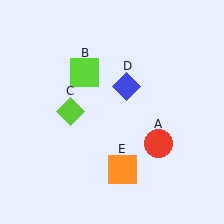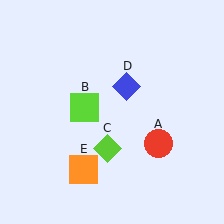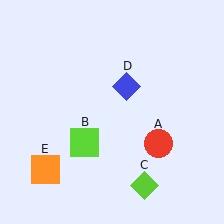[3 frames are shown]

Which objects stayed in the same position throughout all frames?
Red circle (object A) and blue diamond (object D) remained stationary.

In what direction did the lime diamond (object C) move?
The lime diamond (object C) moved down and to the right.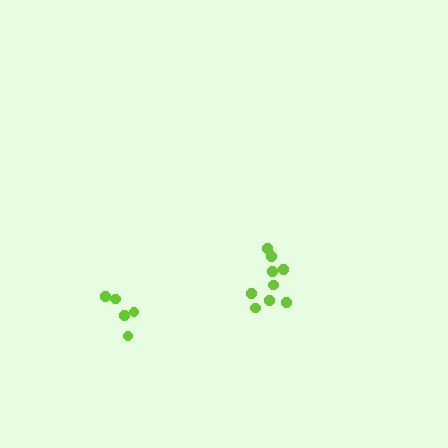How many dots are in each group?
Group 1: 5 dots, Group 2: 9 dots (14 total).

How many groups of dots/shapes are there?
There are 2 groups.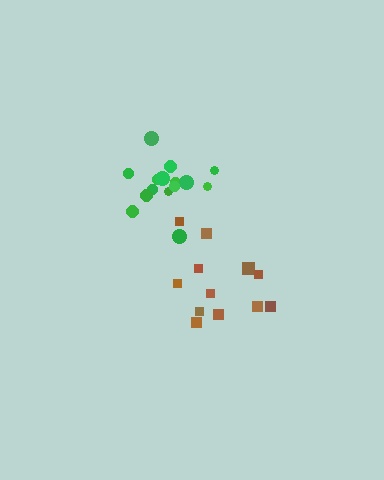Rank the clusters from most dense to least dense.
green, brown.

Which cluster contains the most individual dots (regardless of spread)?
Green (15).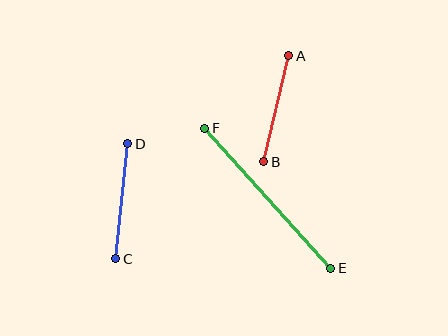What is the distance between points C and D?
The distance is approximately 115 pixels.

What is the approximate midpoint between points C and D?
The midpoint is at approximately (122, 201) pixels.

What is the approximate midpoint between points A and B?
The midpoint is at approximately (276, 109) pixels.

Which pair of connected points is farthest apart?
Points E and F are farthest apart.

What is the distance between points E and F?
The distance is approximately 189 pixels.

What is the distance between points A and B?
The distance is approximately 109 pixels.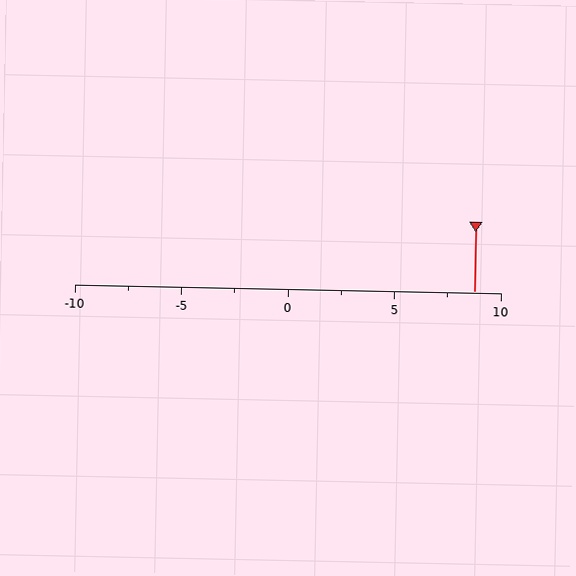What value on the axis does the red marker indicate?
The marker indicates approximately 8.8.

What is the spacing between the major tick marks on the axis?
The major ticks are spaced 5 apart.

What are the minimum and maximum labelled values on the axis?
The axis runs from -10 to 10.